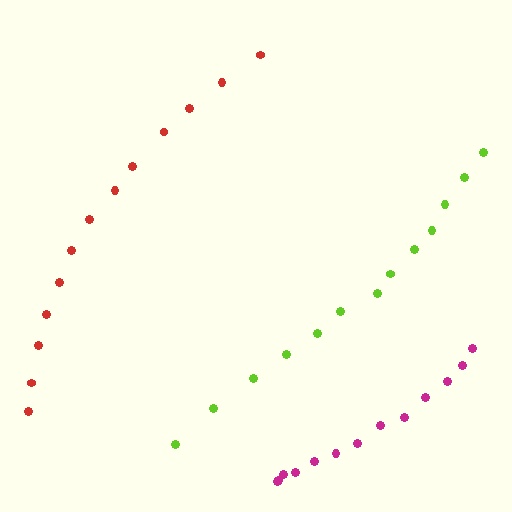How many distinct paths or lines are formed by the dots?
There are 3 distinct paths.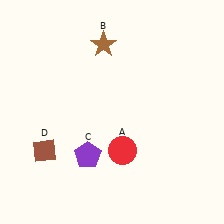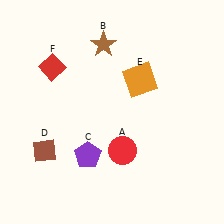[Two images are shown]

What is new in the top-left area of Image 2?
A red diamond (F) was added in the top-left area of Image 2.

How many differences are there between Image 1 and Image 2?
There are 2 differences between the two images.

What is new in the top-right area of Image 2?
An orange square (E) was added in the top-right area of Image 2.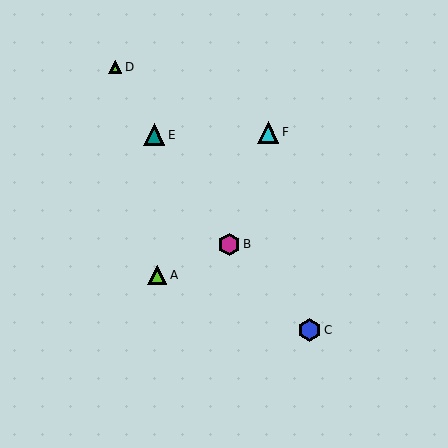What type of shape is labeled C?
Shape C is a blue hexagon.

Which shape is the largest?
The blue hexagon (labeled C) is the largest.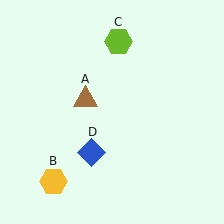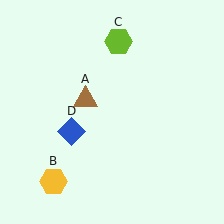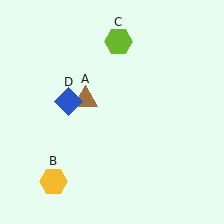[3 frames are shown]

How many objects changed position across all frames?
1 object changed position: blue diamond (object D).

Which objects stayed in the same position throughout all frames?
Brown triangle (object A) and yellow hexagon (object B) and lime hexagon (object C) remained stationary.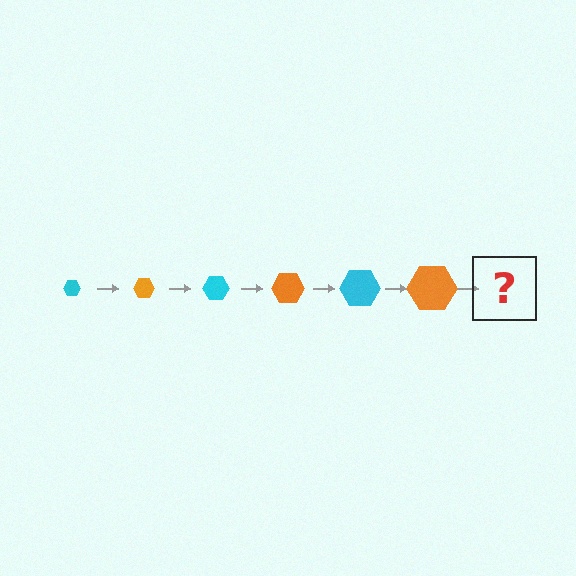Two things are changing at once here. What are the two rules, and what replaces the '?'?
The two rules are that the hexagon grows larger each step and the color cycles through cyan and orange. The '?' should be a cyan hexagon, larger than the previous one.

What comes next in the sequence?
The next element should be a cyan hexagon, larger than the previous one.